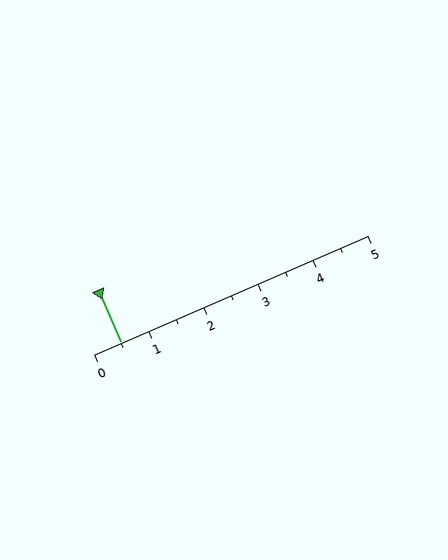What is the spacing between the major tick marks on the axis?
The major ticks are spaced 1 apart.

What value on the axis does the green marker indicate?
The marker indicates approximately 0.5.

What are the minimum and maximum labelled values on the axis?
The axis runs from 0 to 5.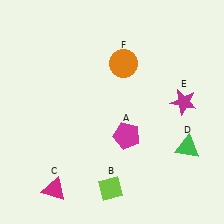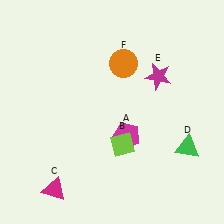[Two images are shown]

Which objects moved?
The objects that moved are: the lime diamond (B), the magenta star (E).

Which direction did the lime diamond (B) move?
The lime diamond (B) moved up.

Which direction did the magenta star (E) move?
The magenta star (E) moved up.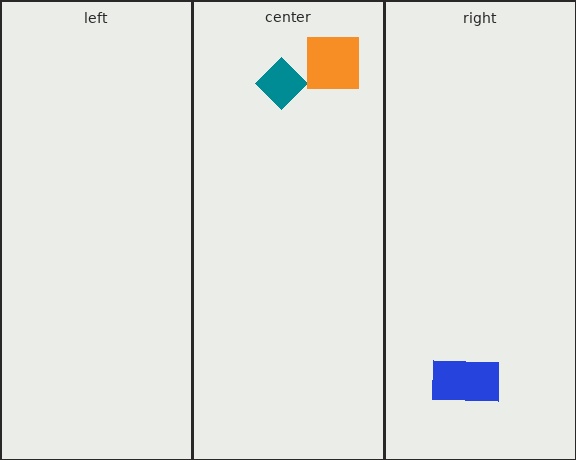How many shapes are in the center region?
2.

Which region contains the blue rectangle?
The right region.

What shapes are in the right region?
The blue rectangle.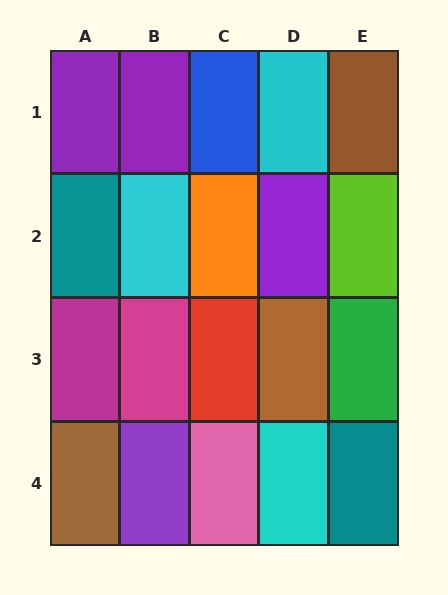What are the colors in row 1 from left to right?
Purple, purple, blue, cyan, brown.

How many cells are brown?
3 cells are brown.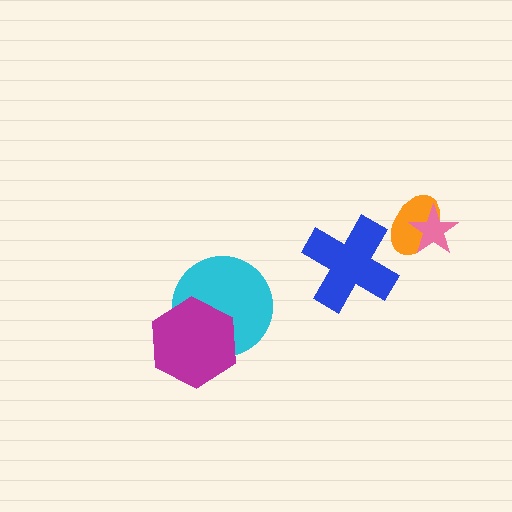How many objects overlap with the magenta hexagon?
1 object overlaps with the magenta hexagon.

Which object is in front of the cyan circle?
The magenta hexagon is in front of the cyan circle.